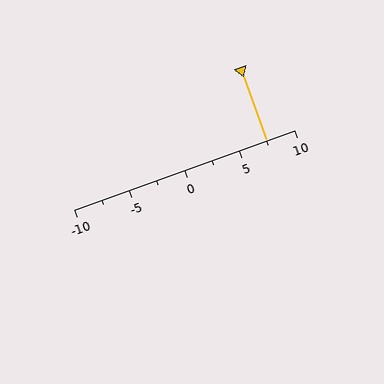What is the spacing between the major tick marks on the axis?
The major ticks are spaced 5 apart.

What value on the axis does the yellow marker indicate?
The marker indicates approximately 7.5.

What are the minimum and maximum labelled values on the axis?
The axis runs from -10 to 10.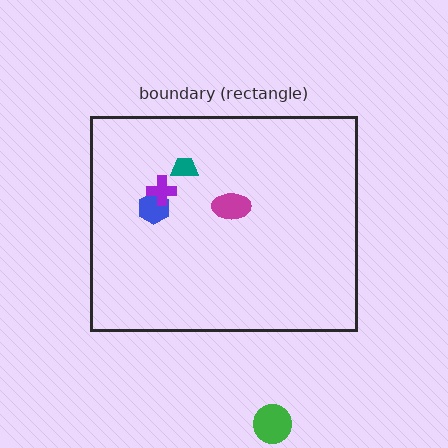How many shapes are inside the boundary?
4 inside, 1 outside.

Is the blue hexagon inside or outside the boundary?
Inside.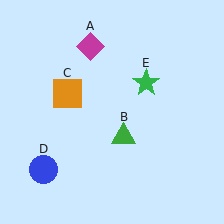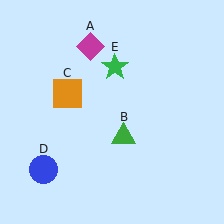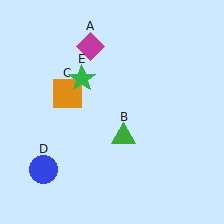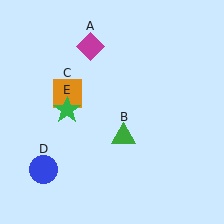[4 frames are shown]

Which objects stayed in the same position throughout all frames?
Magenta diamond (object A) and green triangle (object B) and orange square (object C) and blue circle (object D) remained stationary.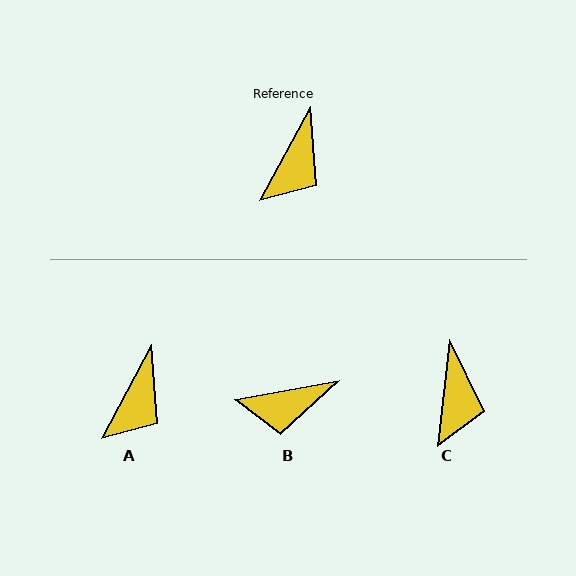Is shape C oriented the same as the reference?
No, it is off by about 22 degrees.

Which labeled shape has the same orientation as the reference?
A.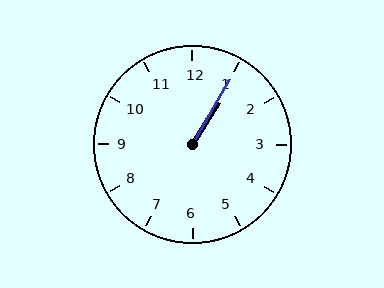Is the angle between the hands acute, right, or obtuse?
It is acute.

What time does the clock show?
1:05.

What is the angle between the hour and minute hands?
Approximately 2 degrees.